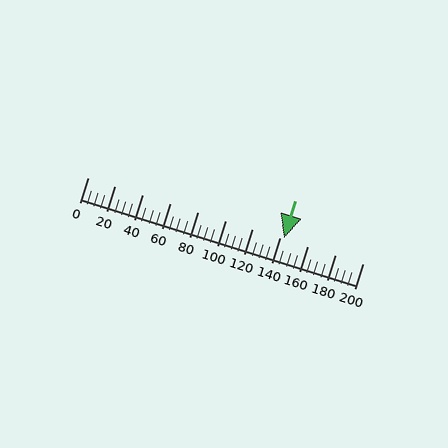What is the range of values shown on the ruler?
The ruler shows values from 0 to 200.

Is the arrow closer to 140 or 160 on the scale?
The arrow is closer to 140.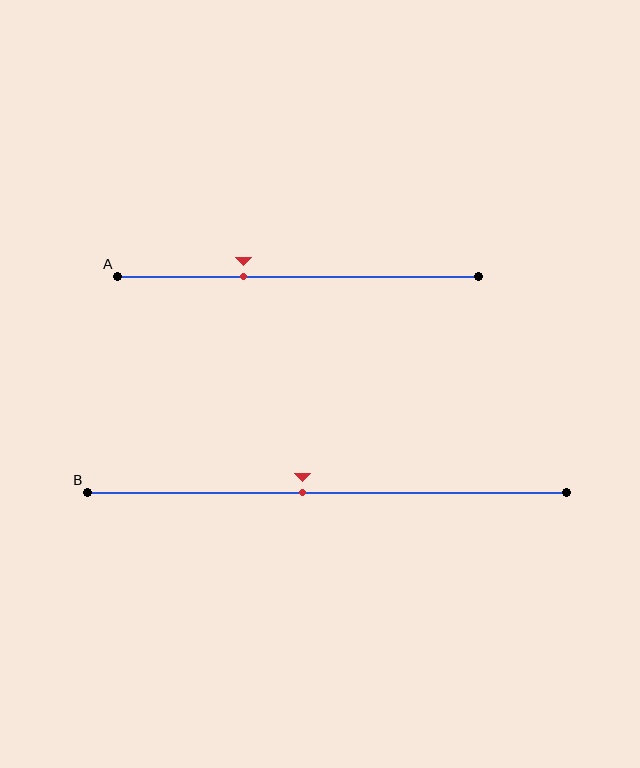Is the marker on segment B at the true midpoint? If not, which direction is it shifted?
No, the marker on segment B is shifted to the left by about 5% of the segment length.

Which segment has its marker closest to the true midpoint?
Segment B has its marker closest to the true midpoint.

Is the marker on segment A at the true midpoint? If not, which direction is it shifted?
No, the marker on segment A is shifted to the left by about 15% of the segment length.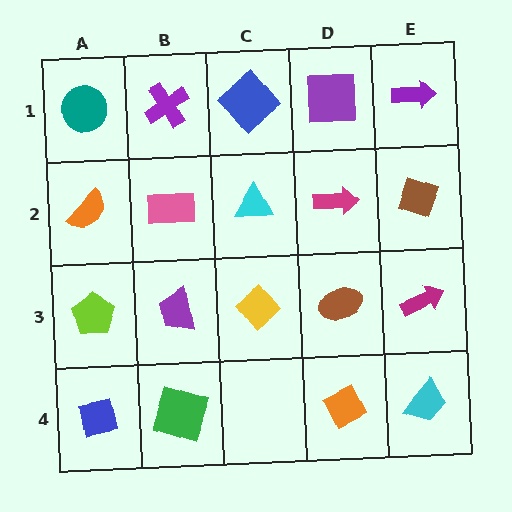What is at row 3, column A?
A lime pentagon.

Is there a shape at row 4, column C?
No, that cell is empty.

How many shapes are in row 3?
5 shapes.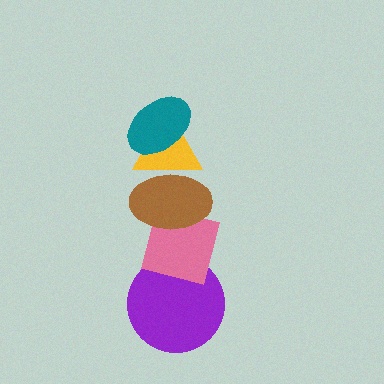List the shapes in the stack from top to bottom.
From top to bottom: the teal ellipse, the yellow triangle, the brown ellipse, the pink square, the purple circle.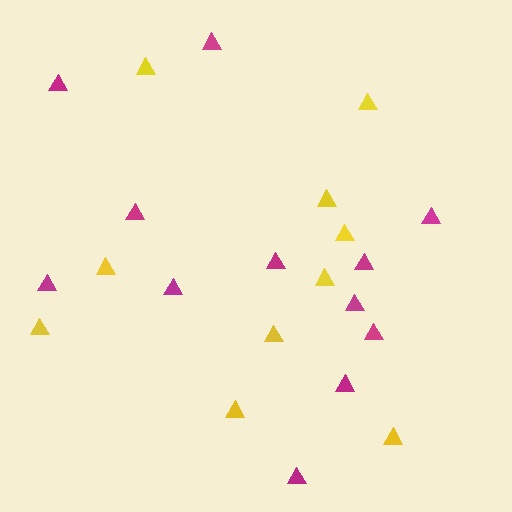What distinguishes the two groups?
There are 2 groups: one group of magenta triangles (12) and one group of yellow triangles (10).